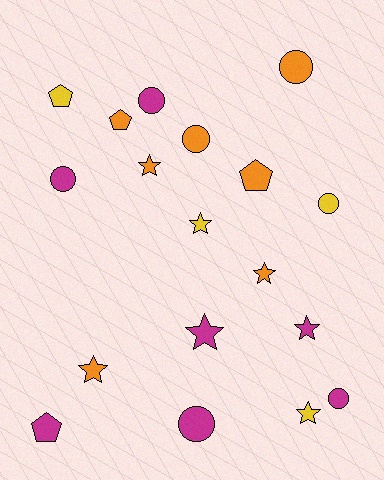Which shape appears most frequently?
Circle, with 7 objects.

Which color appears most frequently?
Magenta, with 7 objects.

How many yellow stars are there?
There are 2 yellow stars.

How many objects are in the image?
There are 18 objects.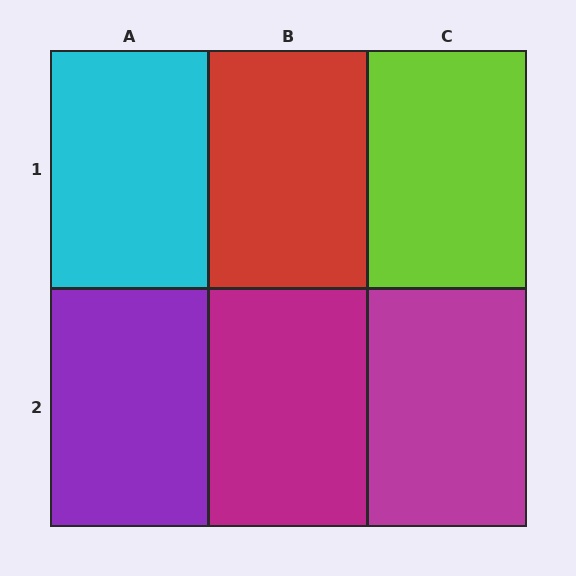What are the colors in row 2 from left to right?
Purple, magenta, magenta.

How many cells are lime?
1 cell is lime.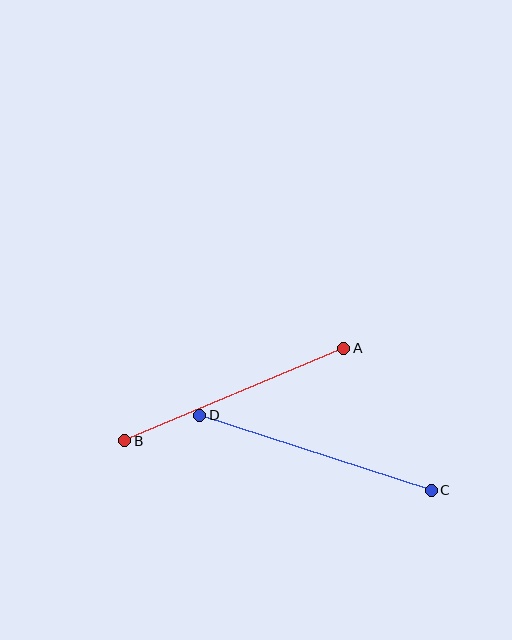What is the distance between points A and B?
The distance is approximately 238 pixels.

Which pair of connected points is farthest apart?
Points C and D are farthest apart.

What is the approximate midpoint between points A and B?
The midpoint is at approximately (234, 395) pixels.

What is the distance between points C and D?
The distance is approximately 243 pixels.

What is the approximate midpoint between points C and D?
The midpoint is at approximately (315, 453) pixels.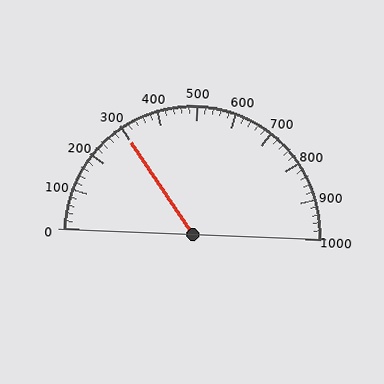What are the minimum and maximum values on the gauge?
The gauge ranges from 0 to 1000.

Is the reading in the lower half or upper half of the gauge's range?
The reading is in the lower half of the range (0 to 1000).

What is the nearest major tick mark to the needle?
The nearest major tick mark is 300.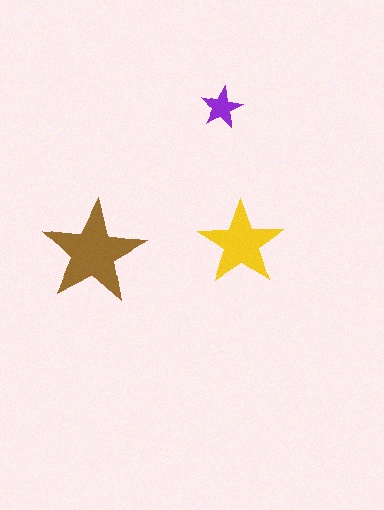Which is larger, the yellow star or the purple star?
The yellow one.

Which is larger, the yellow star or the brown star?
The brown one.